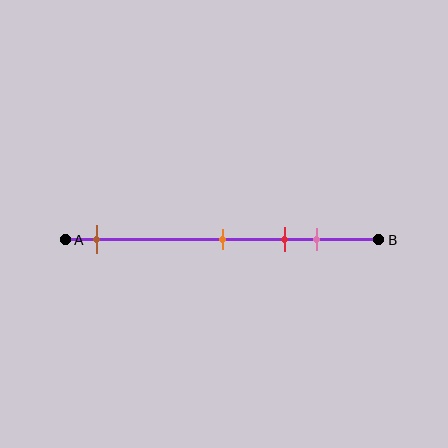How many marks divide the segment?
There are 4 marks dividing the segment.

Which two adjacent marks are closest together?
The red and pink marks are the closest adjacent pair.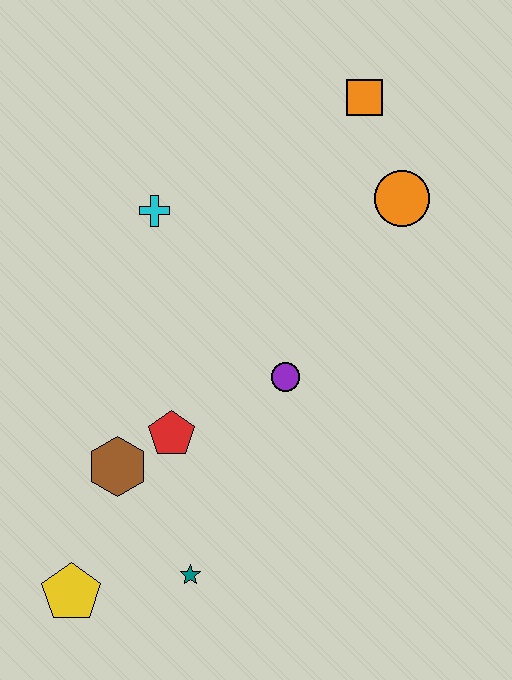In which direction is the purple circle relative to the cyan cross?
The purple circle is below the cyan cross.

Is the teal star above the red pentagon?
No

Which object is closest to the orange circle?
The orange square is closest to the orange circle.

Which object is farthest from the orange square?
The yellow pentagon is farthest from the orange square.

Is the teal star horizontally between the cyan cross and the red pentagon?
No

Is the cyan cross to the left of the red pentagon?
Yes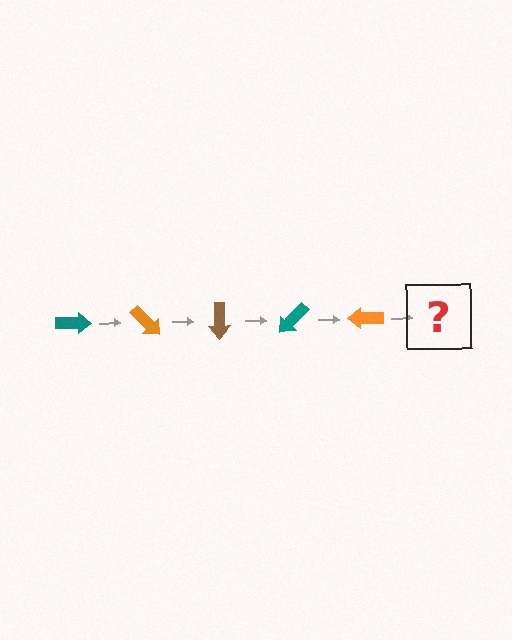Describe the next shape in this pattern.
It should be a brown arrow, rotated 225 degrees from the start.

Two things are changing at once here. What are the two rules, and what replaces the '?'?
The two rules are that it rotates 45 degrees each step and the color cycles through teal, orange, and brown. The '?' should be a brown arrow, rotated 225 degrees from the start.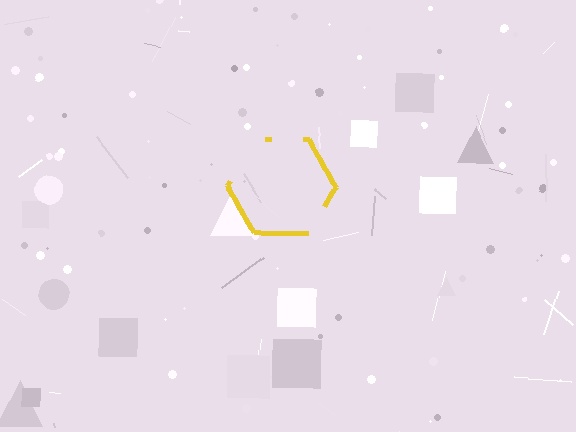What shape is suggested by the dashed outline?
The dashed outline suggests a hexagon.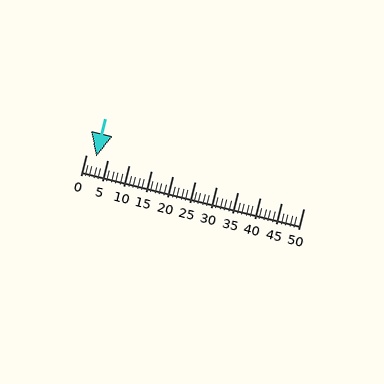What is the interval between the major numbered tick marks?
The major tick marks are spaced 5 units apart.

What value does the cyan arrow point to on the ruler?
The cyan arrow points to approximately 2.